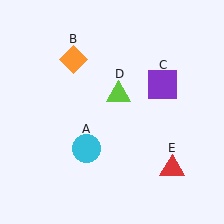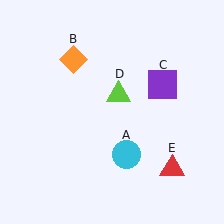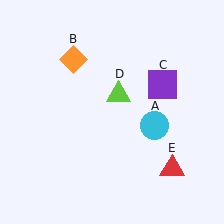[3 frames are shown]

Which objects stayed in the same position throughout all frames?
Orange diamond (object B) and purple square (object C) and lime triangle (object D) and red triangle (object E) remained stationary.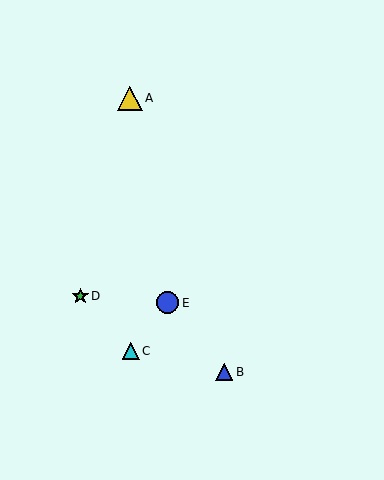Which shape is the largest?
The yellow triangle (labeled A) is the largest.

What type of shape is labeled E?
Shape E is a blue circle.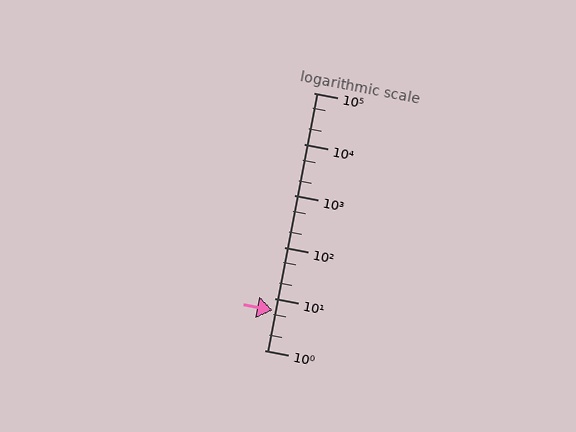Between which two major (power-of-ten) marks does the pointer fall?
The pointer is between 1 and 10.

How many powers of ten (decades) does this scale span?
The scale spans 5 decades, from 1 to 100000.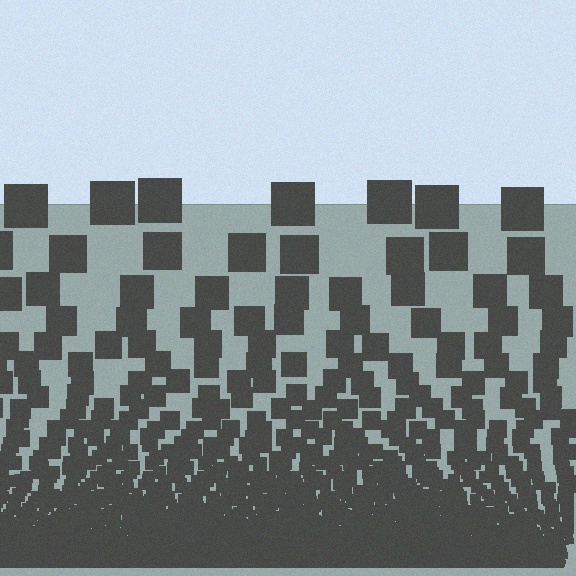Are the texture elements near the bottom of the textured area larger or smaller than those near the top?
Smaller. The gradient is inverted — elements near the bottom are smaller and denser.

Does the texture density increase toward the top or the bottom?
Density increases toward the bottom.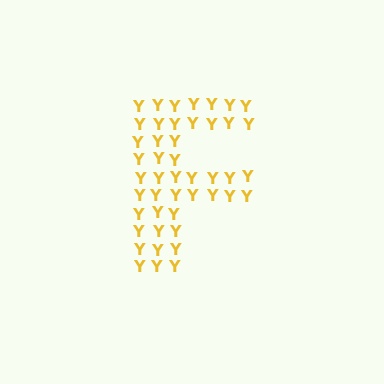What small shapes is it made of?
It is made of small letter Y's.